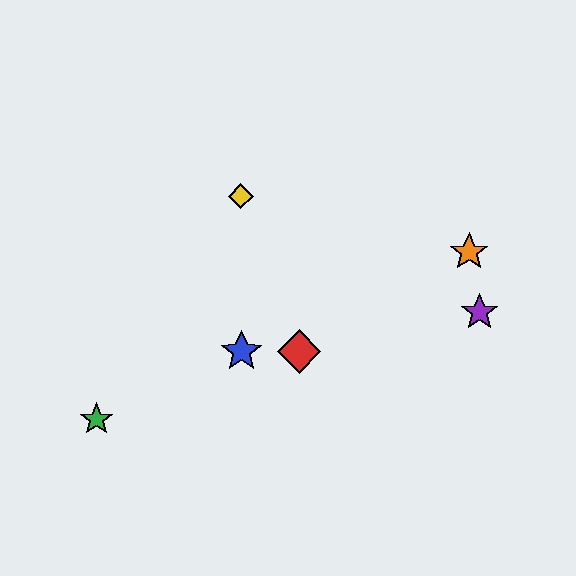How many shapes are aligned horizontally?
2 shapes (the red diamond, the blue star) are aligned horizontally.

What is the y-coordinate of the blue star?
The blue star is at y≈352.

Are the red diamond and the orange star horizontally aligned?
No, the red diamond is at y≈352 and the orange star is at y≈252.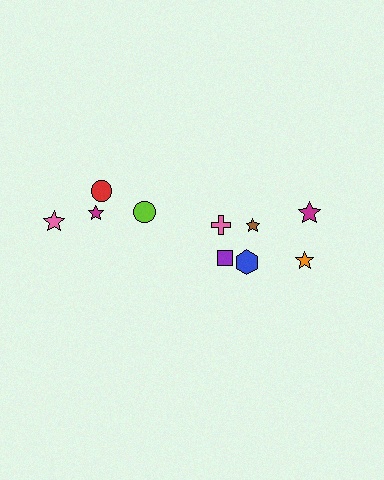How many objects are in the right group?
There are 6 objects.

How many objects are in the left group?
There are 4 objects.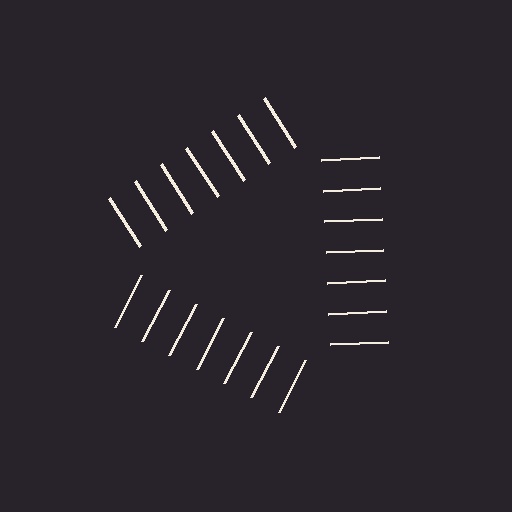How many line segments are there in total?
21 — 7 along each of the 3 edges.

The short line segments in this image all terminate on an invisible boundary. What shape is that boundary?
An illusory triangle — the line segments terminate on its edges but no continuous stroke is drawn.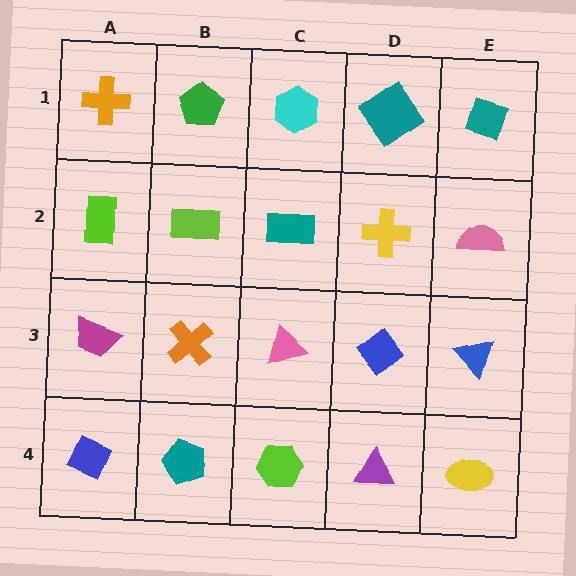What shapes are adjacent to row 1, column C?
A teal rectangle (row 2, column C), a green pentagon (row 1, column B), a teal diamond (row 1, column D).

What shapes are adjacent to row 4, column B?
An orange cross (row 3, column B), a blue diamond (row 4, column A), a lime hexagon (row 4, column C).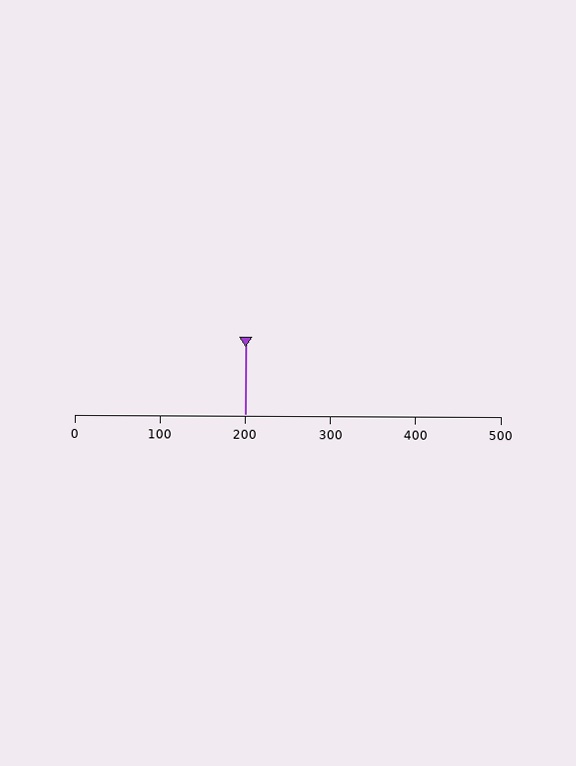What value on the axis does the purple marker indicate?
The marker indicates approximately 200.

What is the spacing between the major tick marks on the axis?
The major ticks are spaced 100 apart.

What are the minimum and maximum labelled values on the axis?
The axis runs from 0 to 500.